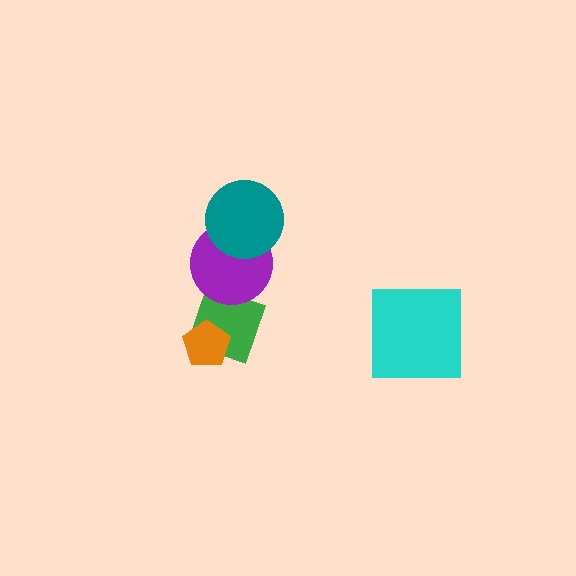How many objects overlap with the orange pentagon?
1 object overlaps with the orange pentagon.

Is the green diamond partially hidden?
Yes, it is partially covered by another shape.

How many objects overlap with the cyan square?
0 objects overlap with the cyan square.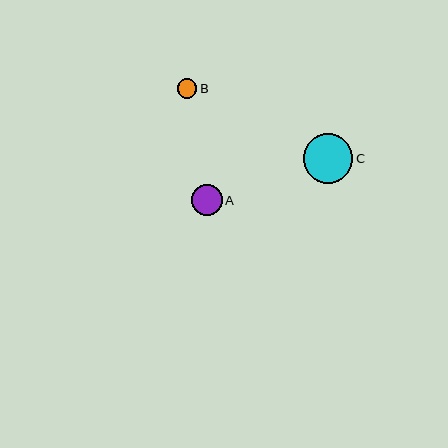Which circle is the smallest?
Circle B is the smallest with a size of approximately 20 pixels.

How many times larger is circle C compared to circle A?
Circle C is approximately 1.6 times the size of circle A.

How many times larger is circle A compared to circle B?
Circle A is approximately 1.6 times the size of circle B.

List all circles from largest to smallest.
From largest to smallest: C, A, B.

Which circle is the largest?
Circle C is the largest with a size of approximately 49 pixels.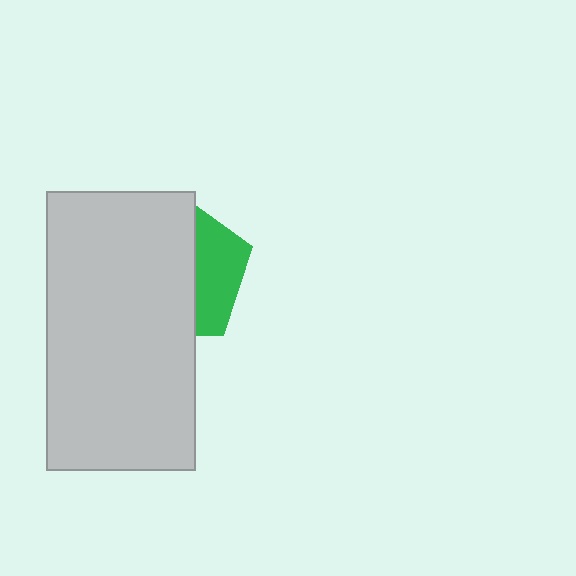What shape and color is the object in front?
The object in front is a light gray rectangle.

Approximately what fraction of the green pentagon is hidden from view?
Roughly 67% of the green pentagon is hidden behind the light gray rectangle.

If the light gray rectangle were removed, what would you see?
You would see the complete green pentagon.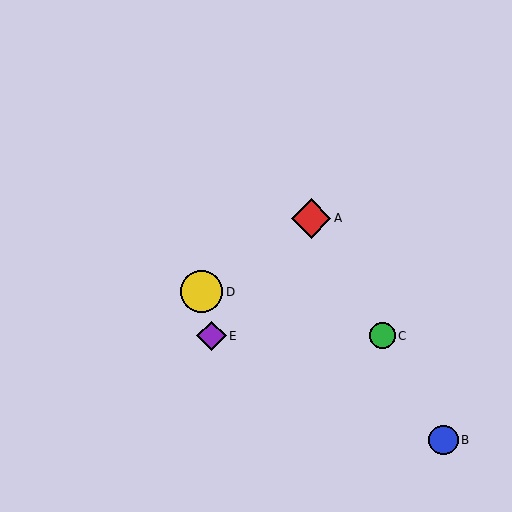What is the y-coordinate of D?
Object D is at y≈292.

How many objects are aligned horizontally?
2 objects (C, E) are aligned horizontally.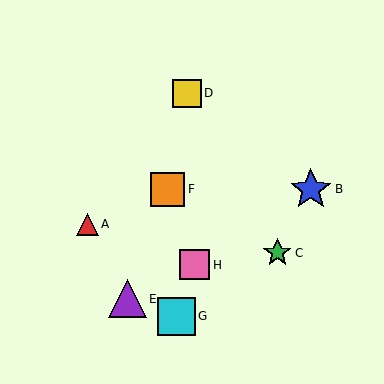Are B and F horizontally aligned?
Yes, both are at y≈189.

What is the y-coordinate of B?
Object B is at y≈189.